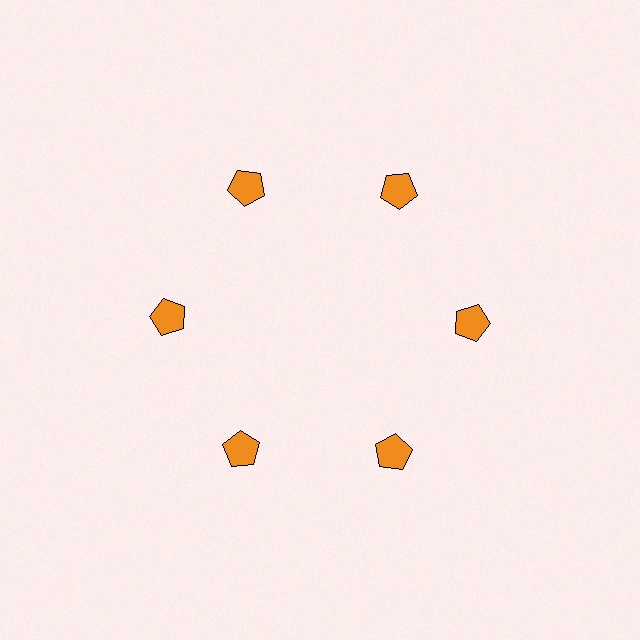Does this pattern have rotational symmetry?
Yes, this pattern has 6-fold rotational symmetry. It looks the same after rotating 60 degrees around the center.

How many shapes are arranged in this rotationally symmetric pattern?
There are 6 shapes, arranged in 6 groups of 1.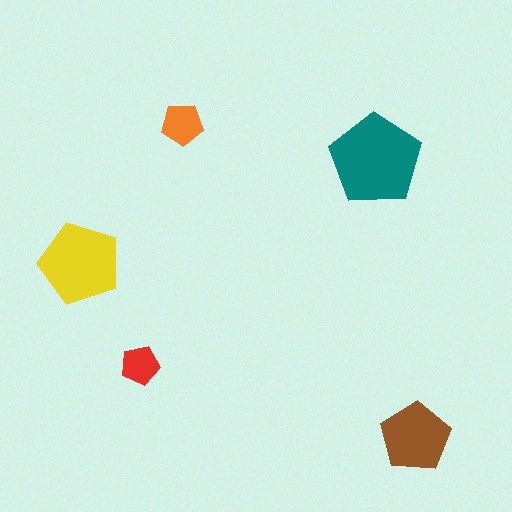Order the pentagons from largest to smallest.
the teal one, the yellow one, the brown one, the orange one, the red one.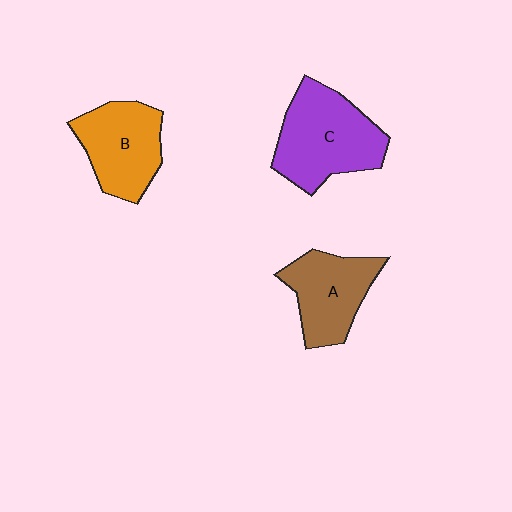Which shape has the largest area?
Shape C (purple).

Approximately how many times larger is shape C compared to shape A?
Approximately 1.3 times.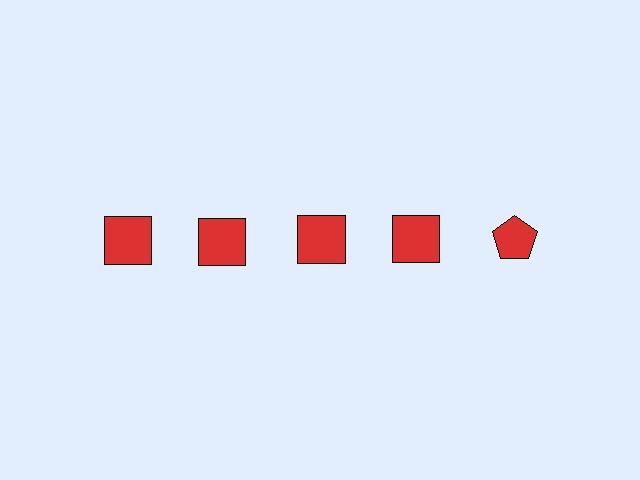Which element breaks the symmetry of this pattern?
The red pentagon in the top row, rightmost column breaks the symmetry. All other shapes are red squares.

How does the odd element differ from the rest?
It has a different shape: pentagon instead of square.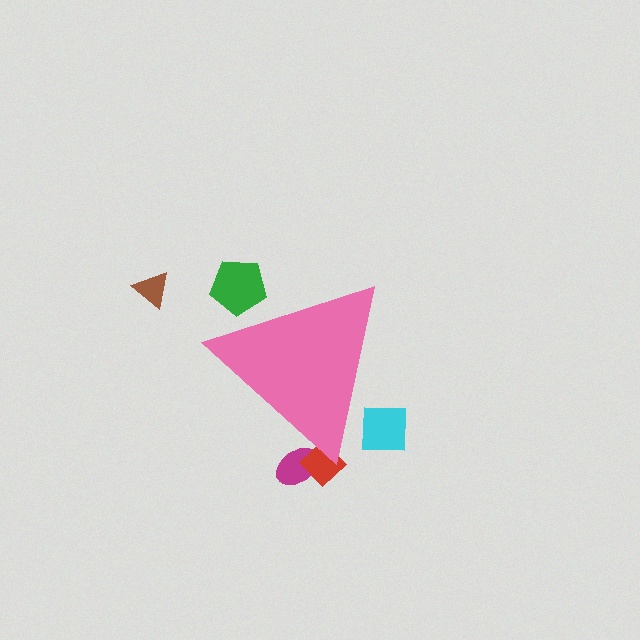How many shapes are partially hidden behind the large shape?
4 shapes are partially hidden.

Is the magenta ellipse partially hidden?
Yes, the magenta ellipse is partially hidden behind the pink triangle.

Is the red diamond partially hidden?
Yes, the red diamond is partially hidden behind the pink triangle.